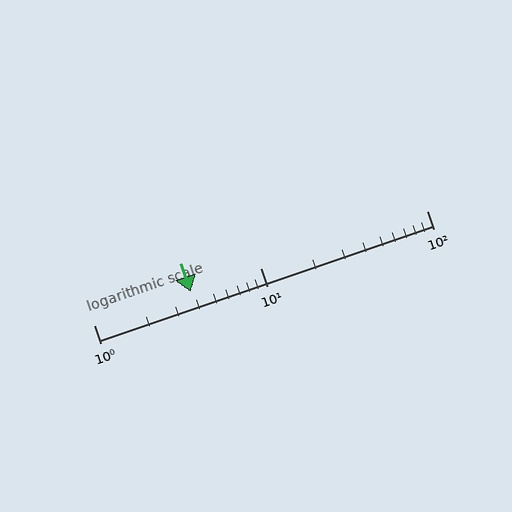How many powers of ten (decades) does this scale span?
The scale spans 2 decades, from 1 to 100.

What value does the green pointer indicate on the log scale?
The pointer indicates approximately 3.8.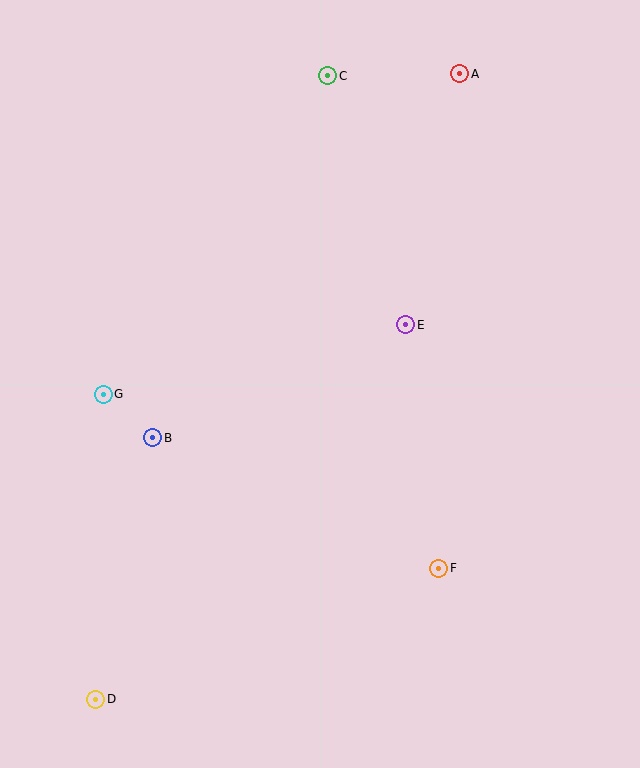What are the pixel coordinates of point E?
Point E is at (406, 325).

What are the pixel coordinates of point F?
Point F is at (439, 568).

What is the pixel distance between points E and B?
The distance between E and B is 277 pixels.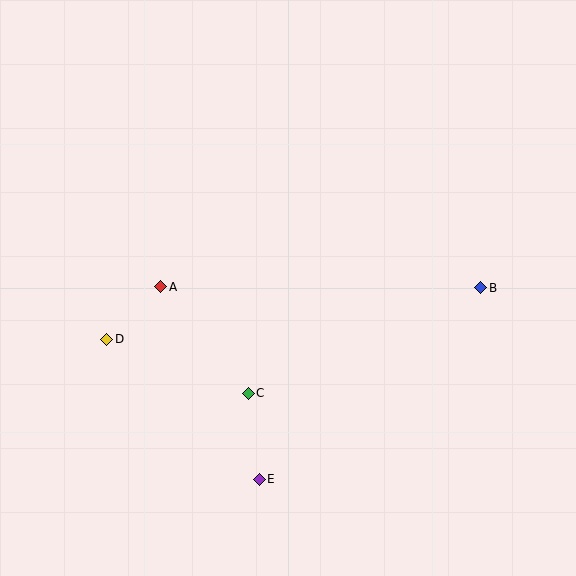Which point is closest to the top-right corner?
Point B is closest to the top-right corner.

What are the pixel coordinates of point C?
Point C is at (248, 393).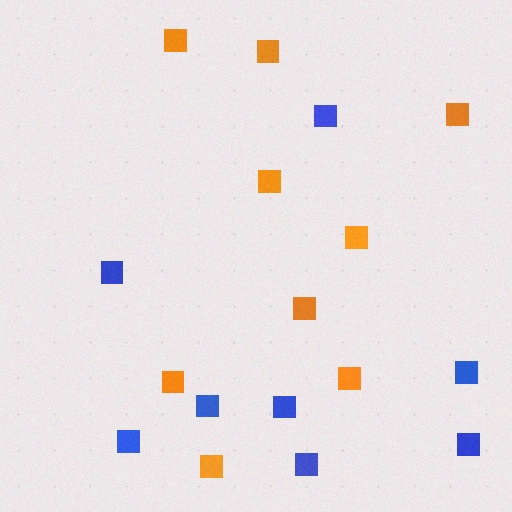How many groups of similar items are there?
There are 2 groups: one group of orange squares (9) and one group of blue squares (8).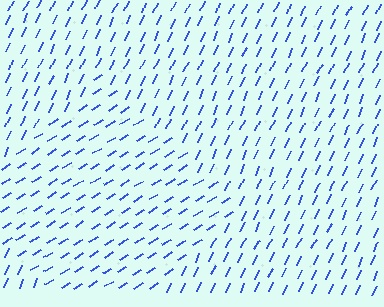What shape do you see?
I see a diamond.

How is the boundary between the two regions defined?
The boundary is defined purely by a change in line orientation (approximately 34 degrees difference). All lines are the same color and thickness.